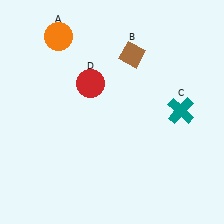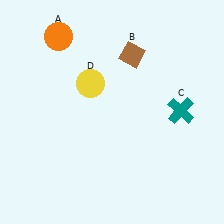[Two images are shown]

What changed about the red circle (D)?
In Image 1, D is red. In Image 2, it changed to yellow.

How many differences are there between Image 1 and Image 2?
There is 1 difference between the two images.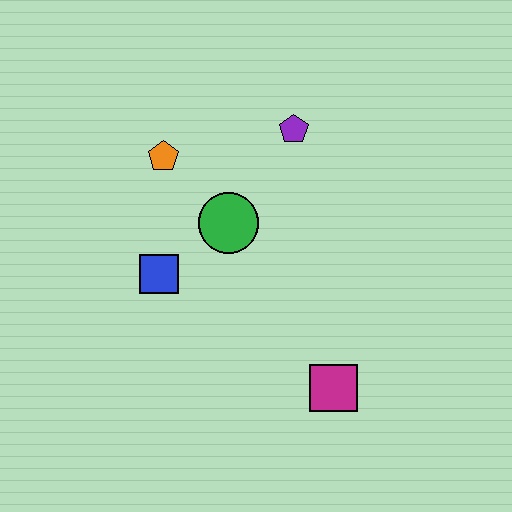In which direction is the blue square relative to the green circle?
The blue square is to the left of the green circle.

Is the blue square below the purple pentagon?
Yes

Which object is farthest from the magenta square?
The orange pentagon is farthest from the magenta square.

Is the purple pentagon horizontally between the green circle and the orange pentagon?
No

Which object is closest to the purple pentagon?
The green circle is closest to the purple pentagon.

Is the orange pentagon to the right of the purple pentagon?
No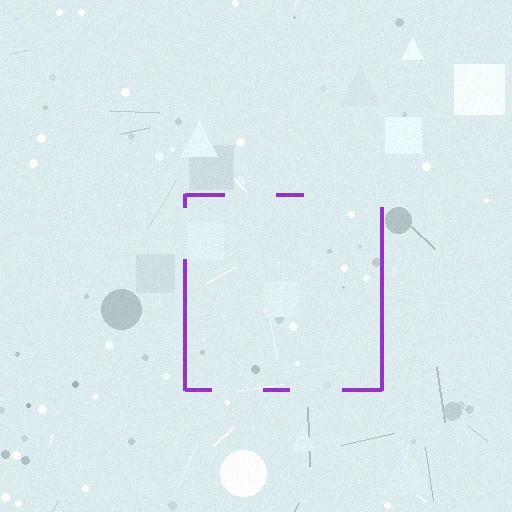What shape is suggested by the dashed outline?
The dashed outline suggests a square.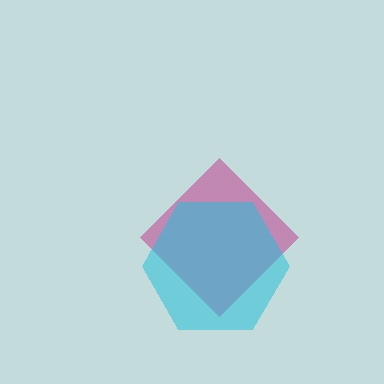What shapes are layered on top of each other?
The layered shapes are: a magenta diamond, a cyan hexagon.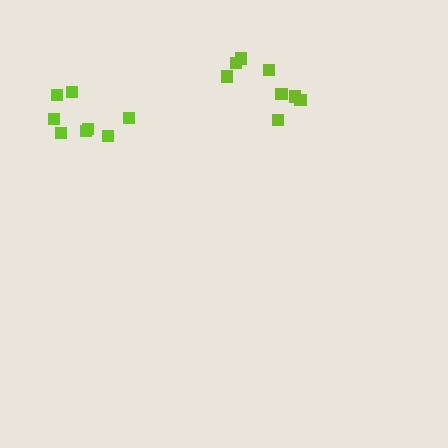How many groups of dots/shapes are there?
There are 2 groups.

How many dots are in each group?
Group 1: 8 dots, Group 2: 8 dots (16 total).